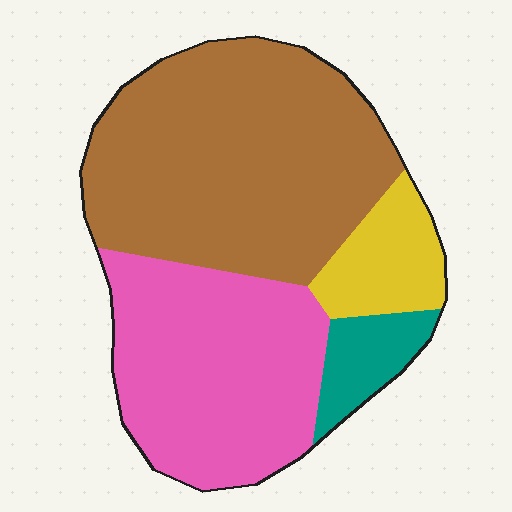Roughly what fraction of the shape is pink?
Pink takes up about one third (1/3) of the shape.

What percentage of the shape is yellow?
Yellow takes up about one tenth (1/10) of the shape.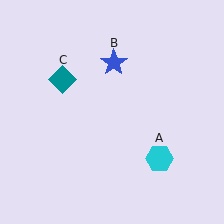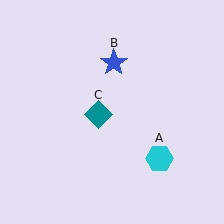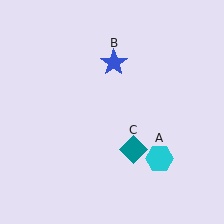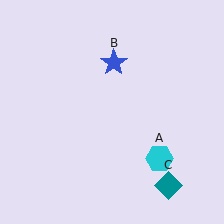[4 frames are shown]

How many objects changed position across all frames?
1 object changed position: teal diamond (object C).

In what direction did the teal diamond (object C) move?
The teal diamond (object C) moved down and to the right.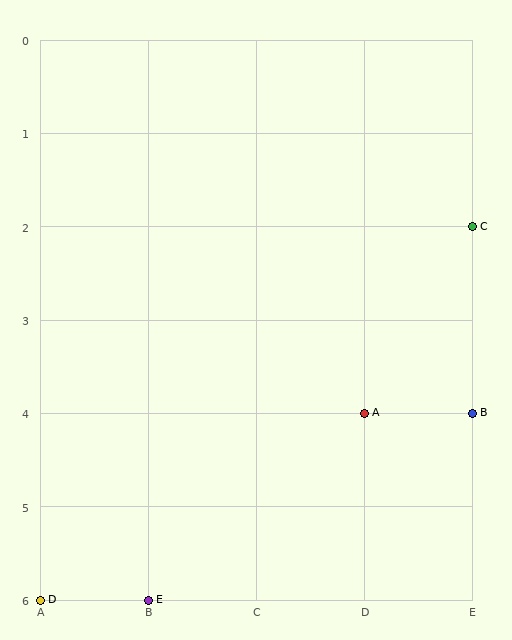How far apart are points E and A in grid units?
Points E and A are 2 columns and 2 rows apart (about 2.8 grid units diagonally).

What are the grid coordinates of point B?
Point B is at grid coordinates (E, 4).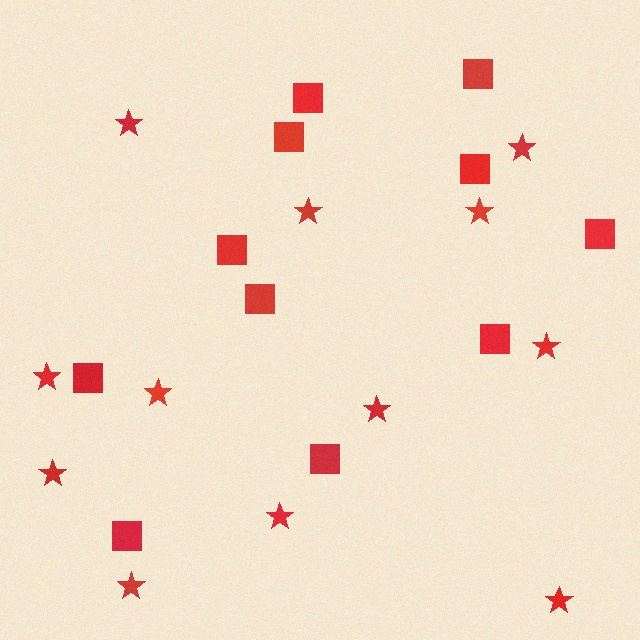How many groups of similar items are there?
There are 2 groups: one group of stars (12) and one group of squares (11).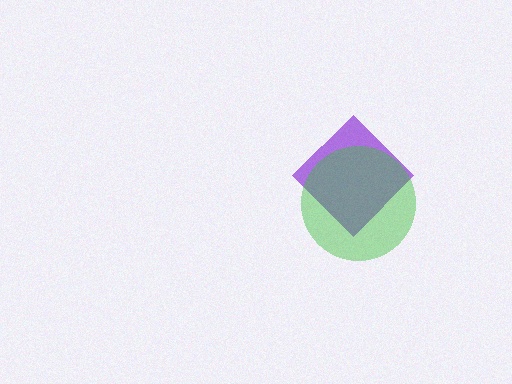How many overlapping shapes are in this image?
There are 2 overlapping shapes in the image.